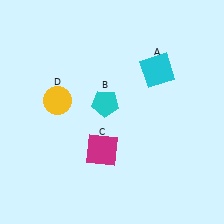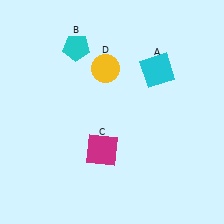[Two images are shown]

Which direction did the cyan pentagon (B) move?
The cyan pentagon (B) moved up.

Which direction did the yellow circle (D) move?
The yellow circle (D) moved right.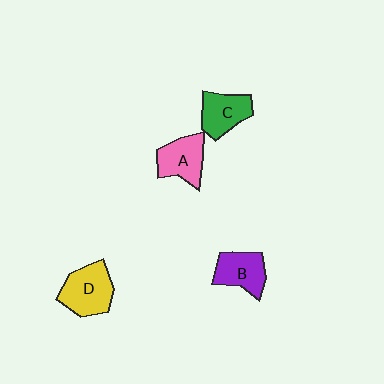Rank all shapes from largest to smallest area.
From largest to smallest: D (yellow), A (pink), B (purple), C (green).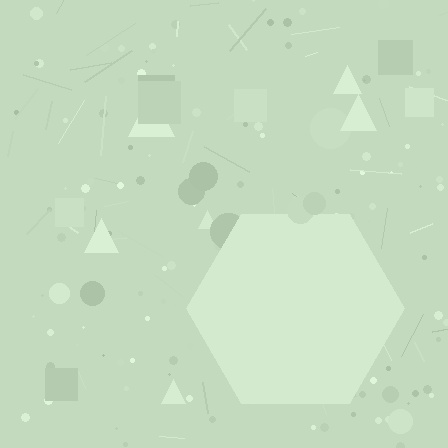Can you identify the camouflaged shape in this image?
The camouflaged shape is a hexagon.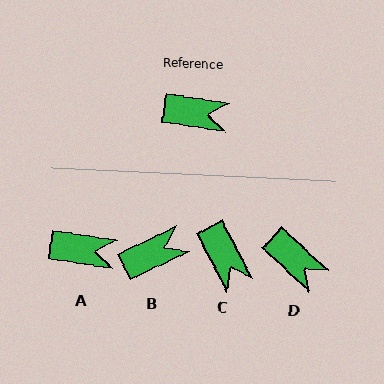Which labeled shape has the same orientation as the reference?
A.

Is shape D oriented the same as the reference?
No, it is off by about 35 degrees.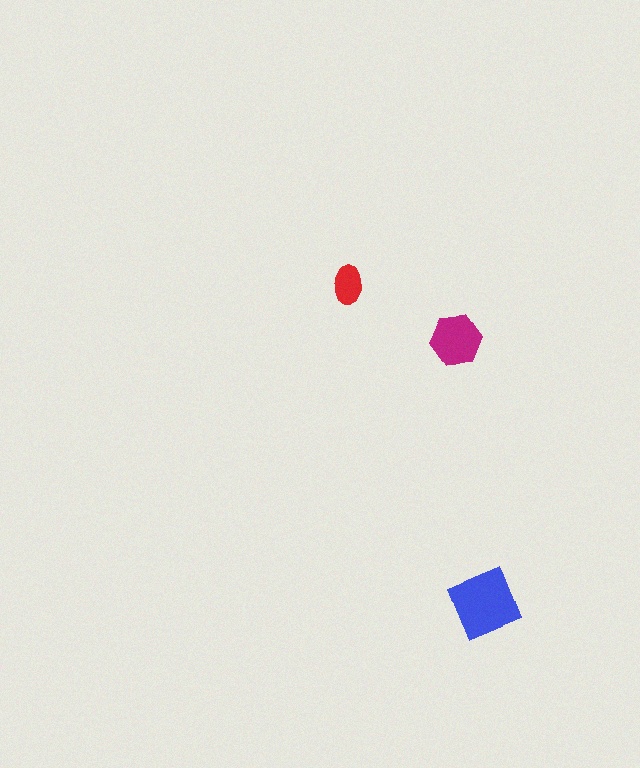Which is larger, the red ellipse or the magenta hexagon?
The magenta hexagon.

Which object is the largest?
The blue square.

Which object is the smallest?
The red ellipse.